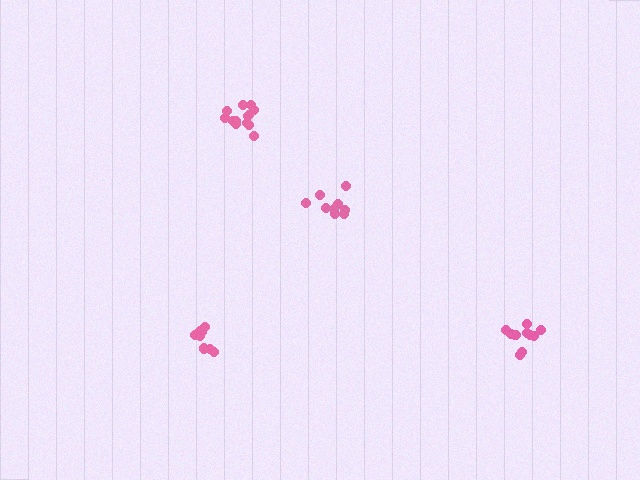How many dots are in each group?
Group 1: 13 dots, Group 2: 10 dots, Group 3: 9 dots, Group 4: 9 dots (41 total).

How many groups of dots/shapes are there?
There are 4 groups.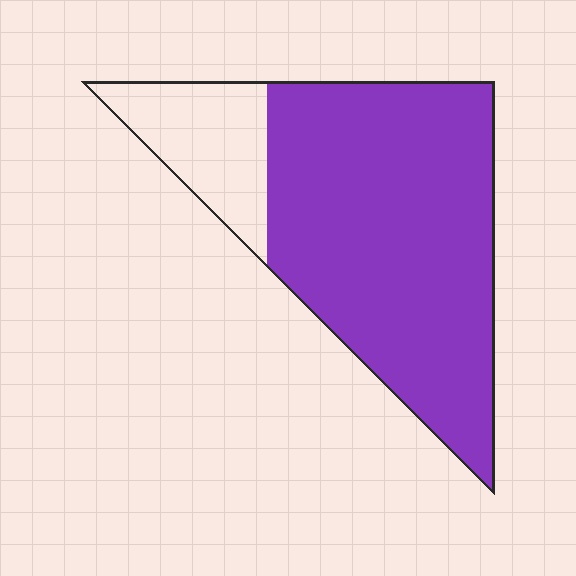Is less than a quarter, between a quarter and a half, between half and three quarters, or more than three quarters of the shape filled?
More than three quarters.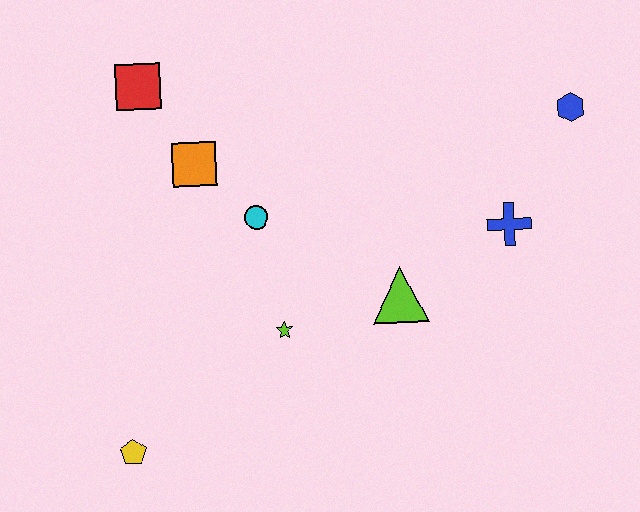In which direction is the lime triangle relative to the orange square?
The lime triangle is to the right of the orange square.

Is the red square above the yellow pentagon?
Yes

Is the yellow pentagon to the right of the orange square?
No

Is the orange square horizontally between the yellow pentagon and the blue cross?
Yes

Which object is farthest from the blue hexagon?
The yellow pentagon is farthest from the blue hexagon.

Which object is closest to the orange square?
The cyan circle is closest to the orange square.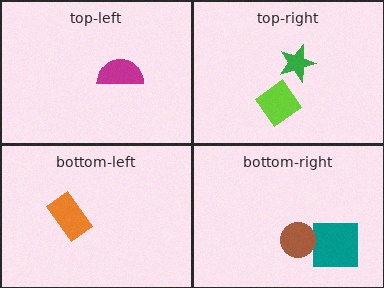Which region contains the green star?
The top-right region.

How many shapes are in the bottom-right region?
2.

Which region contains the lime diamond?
The top-right region.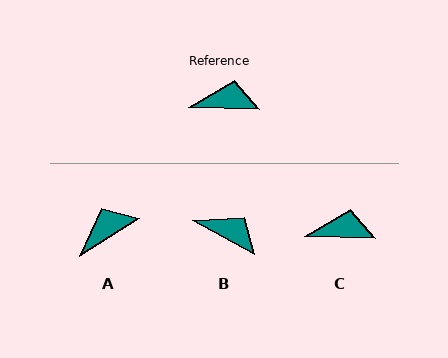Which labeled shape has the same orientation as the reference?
C.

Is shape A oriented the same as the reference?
No, it is off by about 35 degrees.